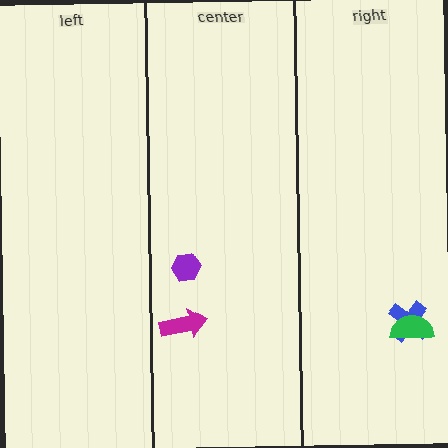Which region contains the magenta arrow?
The center region.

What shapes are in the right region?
The blue cross, the green semicircle.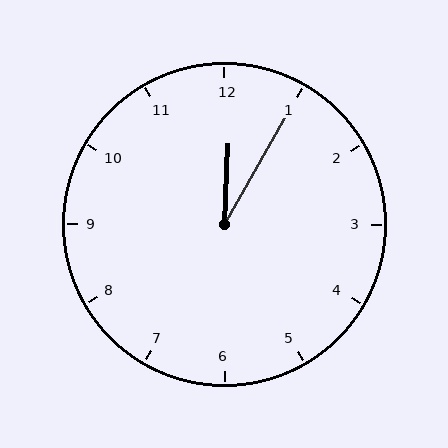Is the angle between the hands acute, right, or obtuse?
It is acute.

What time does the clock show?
12:05.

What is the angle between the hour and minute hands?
Approximately 28 degrees.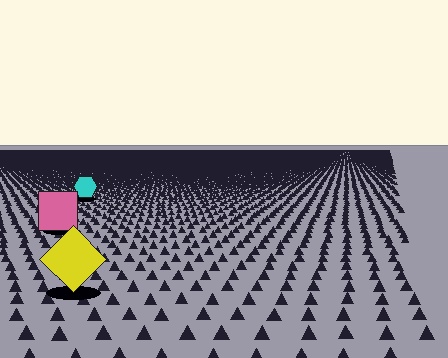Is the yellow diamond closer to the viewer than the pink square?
Yes. The yellow diamond is closer — you can tell from the texture gradient: the ground texture is coarser near it.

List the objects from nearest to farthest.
From nearest to farthest: the yellow diamond, the pink square, the cyan hexagon.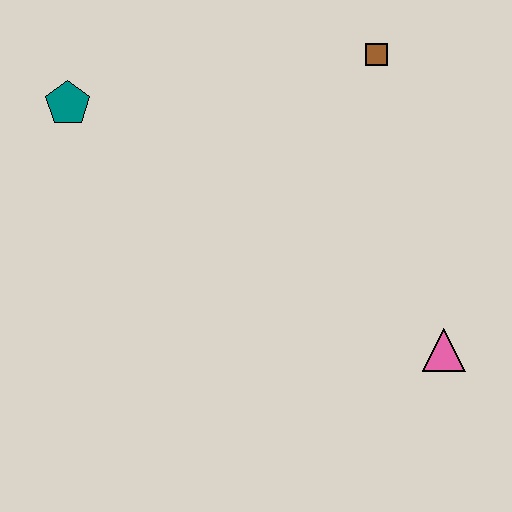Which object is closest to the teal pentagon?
The brown square is closest to the teal pentagon.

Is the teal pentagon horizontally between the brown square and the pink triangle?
No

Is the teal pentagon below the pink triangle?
No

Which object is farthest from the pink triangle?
The teal pentagon is farthest from the pink triangle.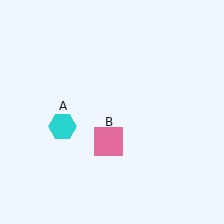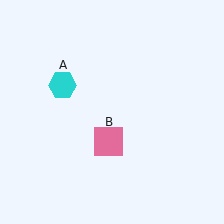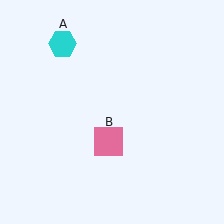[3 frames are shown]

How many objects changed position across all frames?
1 object changed position: cyan hexagon (object A).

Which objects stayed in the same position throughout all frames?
Pink square (object B) remained stationary.